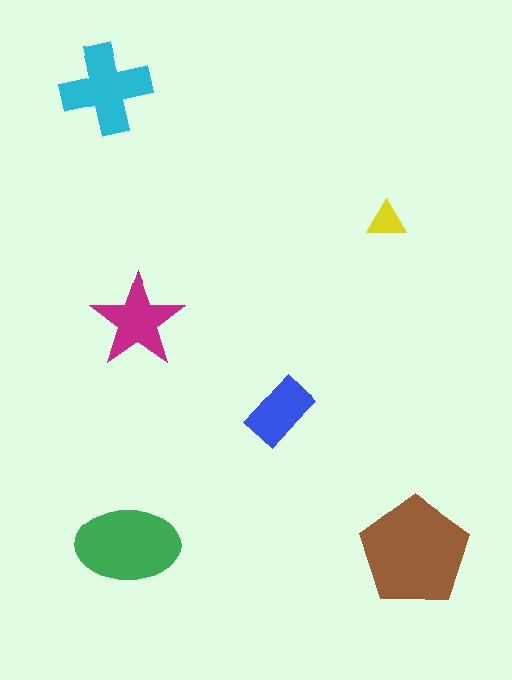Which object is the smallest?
The yellow triangle.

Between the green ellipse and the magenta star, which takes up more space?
The green ellipse.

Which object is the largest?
The brown pentagon.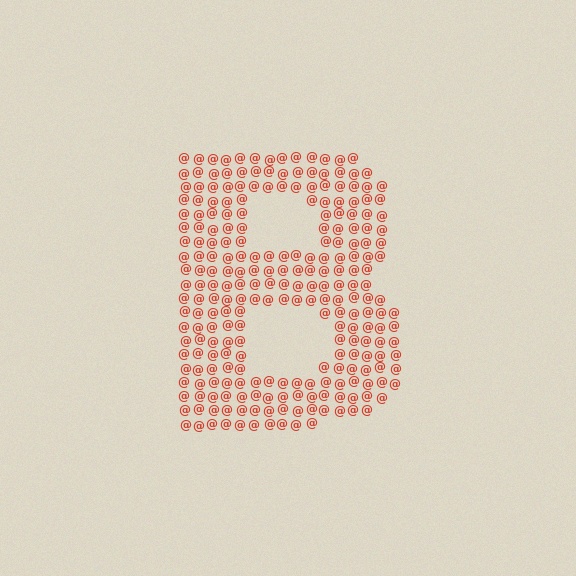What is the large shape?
The large shape is the letter B.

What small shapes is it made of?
It is made of small at signs.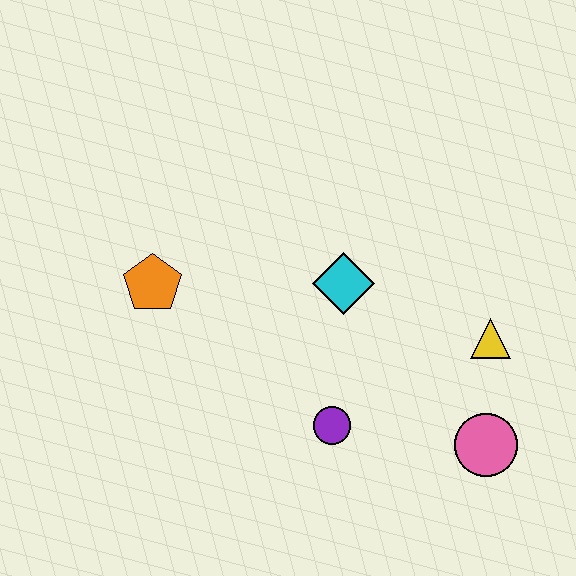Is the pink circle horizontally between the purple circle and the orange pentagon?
No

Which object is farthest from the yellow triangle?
The orange pentagon is farthest from the yellow triangle.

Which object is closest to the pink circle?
The yellow triangle is closest to the pink circle.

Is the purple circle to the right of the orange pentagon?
Yes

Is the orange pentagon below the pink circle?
No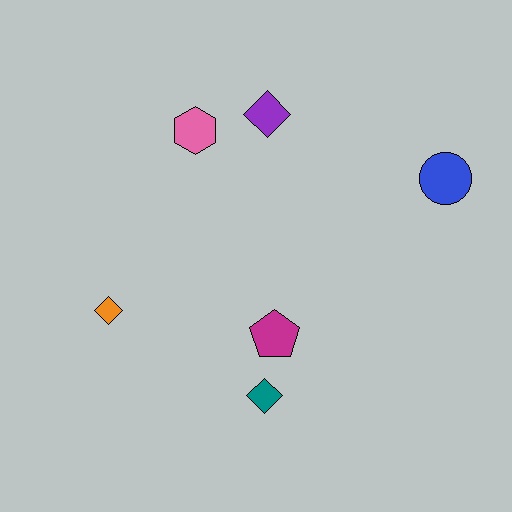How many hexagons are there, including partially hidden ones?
There is 1 hexagon.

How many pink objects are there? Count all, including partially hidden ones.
There is 1 pink object.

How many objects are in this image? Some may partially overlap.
There are 6 objects.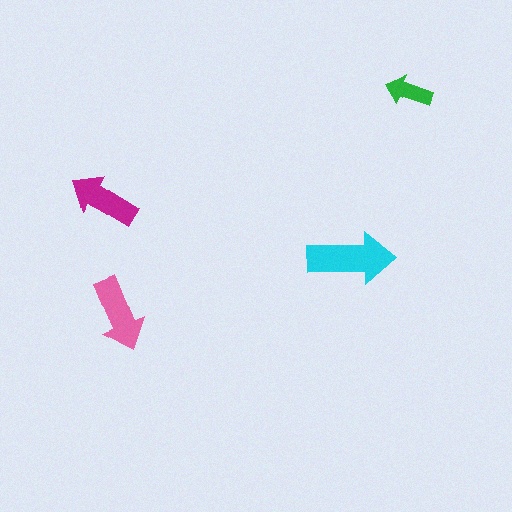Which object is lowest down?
The pink arrow is bottommost.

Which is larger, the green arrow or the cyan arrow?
The cyan one.